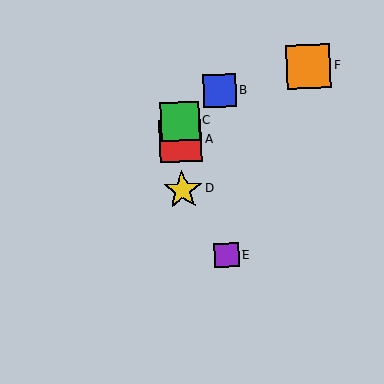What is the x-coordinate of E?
Object E is at x≈227.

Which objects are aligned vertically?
Objects A, C, D are aligned vertically.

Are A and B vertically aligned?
No, A is at x≈180 and B is at x≈220.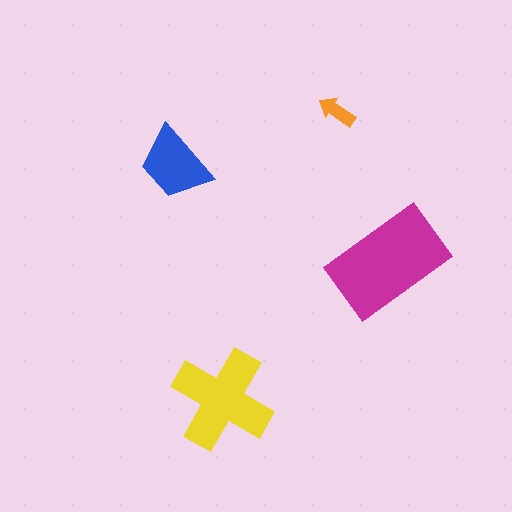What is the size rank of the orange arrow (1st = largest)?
4th.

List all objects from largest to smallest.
The magenta rectangle, the yellow cross, the blue trapezoid, the orange arrow.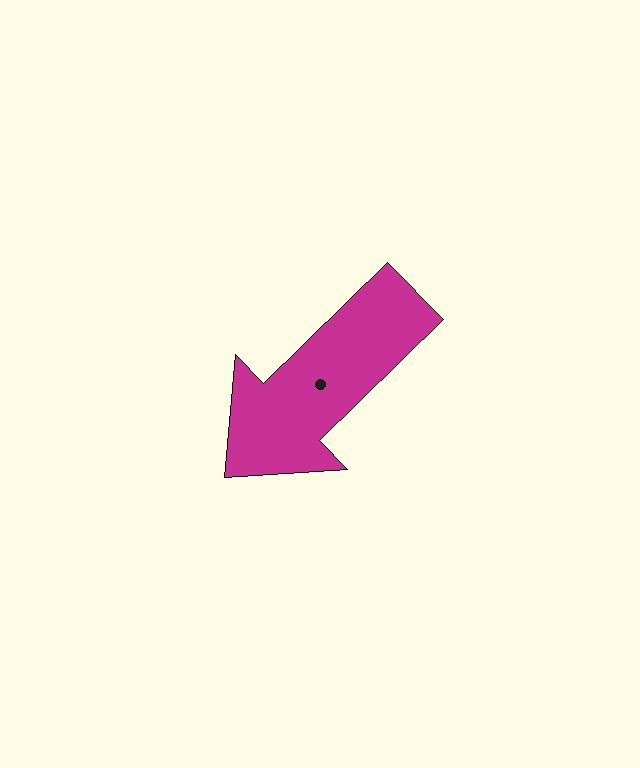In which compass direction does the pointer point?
Southwest.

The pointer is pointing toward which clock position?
Roughly 8 o'clock.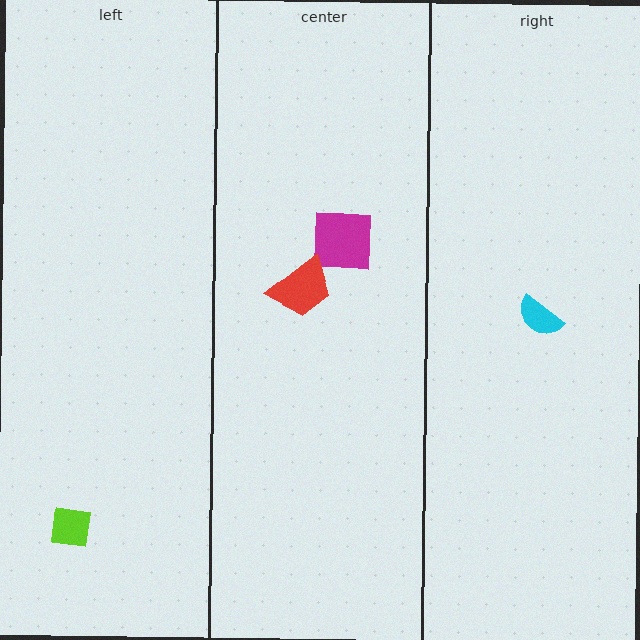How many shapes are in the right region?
1.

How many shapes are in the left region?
1.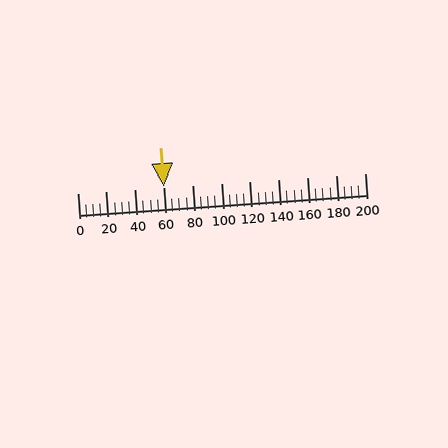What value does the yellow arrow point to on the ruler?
The yellow arrow points to approximately 60.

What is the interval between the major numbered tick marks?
The major tick marks are spaced 20 units apart.